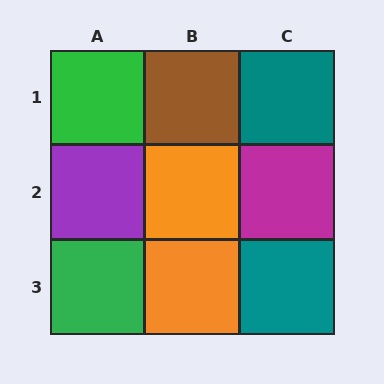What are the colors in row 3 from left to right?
Green, orange, teal.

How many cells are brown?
1 cell is brown.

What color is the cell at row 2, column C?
Magenta.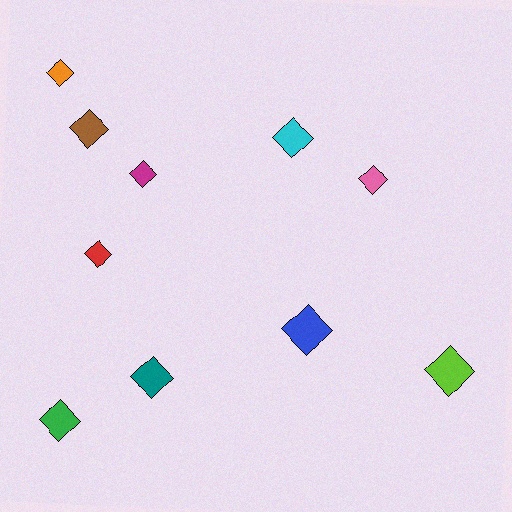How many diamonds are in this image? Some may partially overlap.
There are 10 diamonds.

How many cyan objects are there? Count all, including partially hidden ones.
There is 1 cyan object.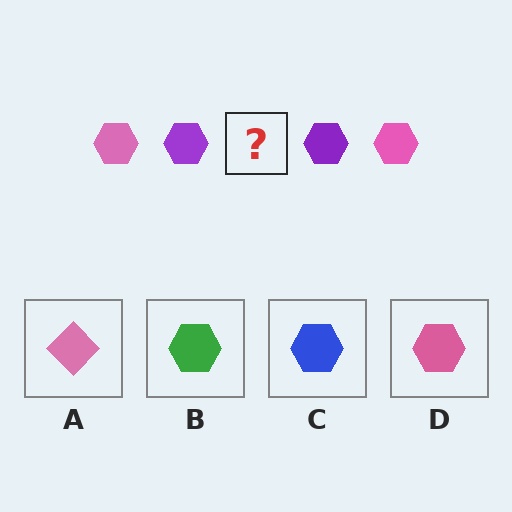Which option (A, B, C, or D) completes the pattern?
D.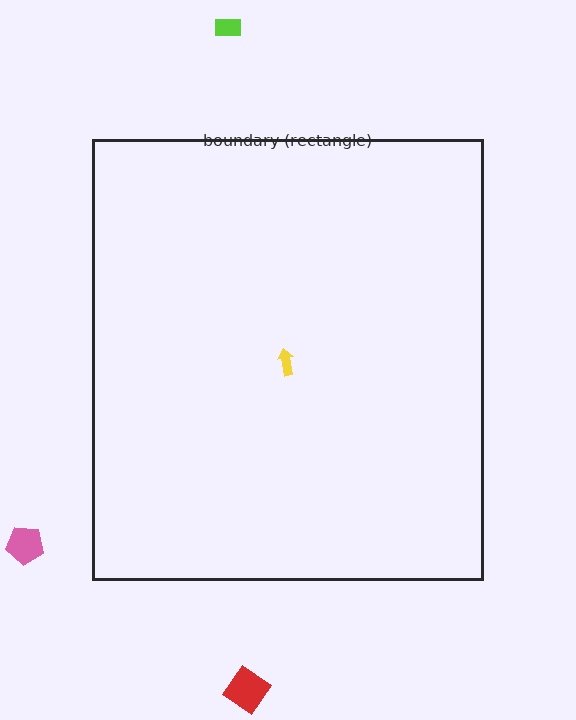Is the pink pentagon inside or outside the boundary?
Outside.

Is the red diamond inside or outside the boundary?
Outside.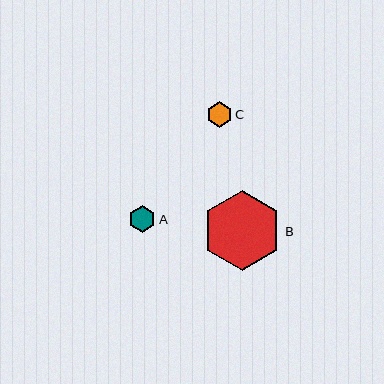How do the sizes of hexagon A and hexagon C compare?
Hexagon A and hexagon C are approximately the same size.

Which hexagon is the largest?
Hexagon B is the largest with a size of approximately 80 pixels.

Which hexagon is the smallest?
Hexagon C is the smallest with a size of approximately 26 pixels.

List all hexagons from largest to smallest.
From largest to smallest: B, A, C.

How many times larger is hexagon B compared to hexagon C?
Hexagon B is approximately 3.1 times the size of hexagon C.